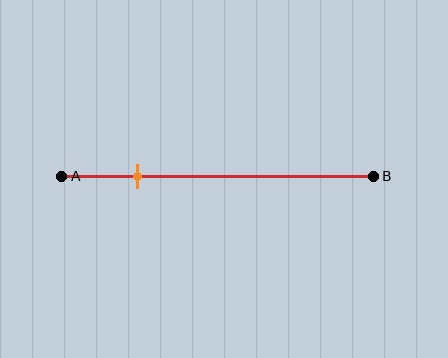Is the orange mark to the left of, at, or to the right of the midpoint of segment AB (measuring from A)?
The orange mark is to the left of the midpoint of segment AB.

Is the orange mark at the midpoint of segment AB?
No, the mark is at about 25% from A, not at the 50% midpoint.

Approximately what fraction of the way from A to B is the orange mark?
The orange mark is approximately 25% of the way from A to B.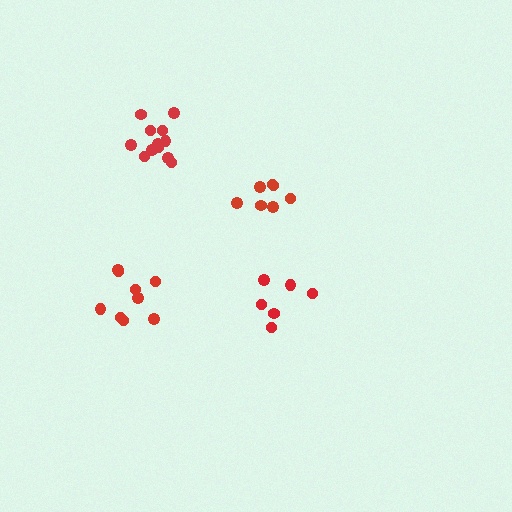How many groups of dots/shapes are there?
There are 4 groups.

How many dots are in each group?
Group 1: 9 dots, Group 2: 12 dots, Group 3: 6 dots, Group 4: 7 dots (34 total).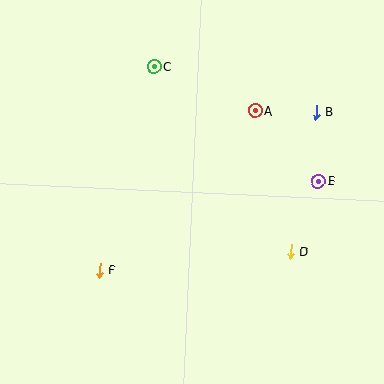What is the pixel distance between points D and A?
The distance between D and A is 145 pixels.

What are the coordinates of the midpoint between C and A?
The midpoint between C and A is at (205, 89).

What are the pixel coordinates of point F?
Point F is at (100, 270).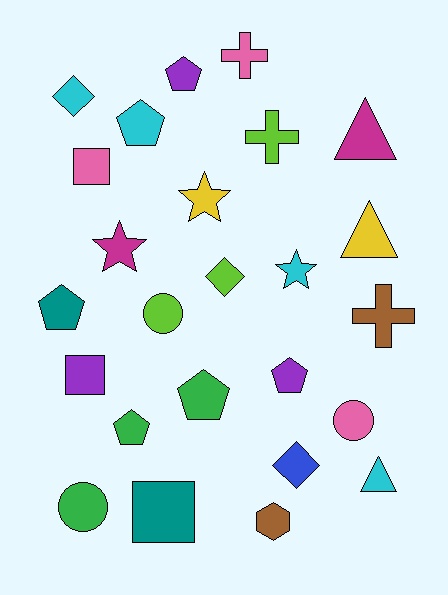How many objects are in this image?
There are 25 objects.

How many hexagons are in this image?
There is 1 hexagon.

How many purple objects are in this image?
There are 3 purple objects.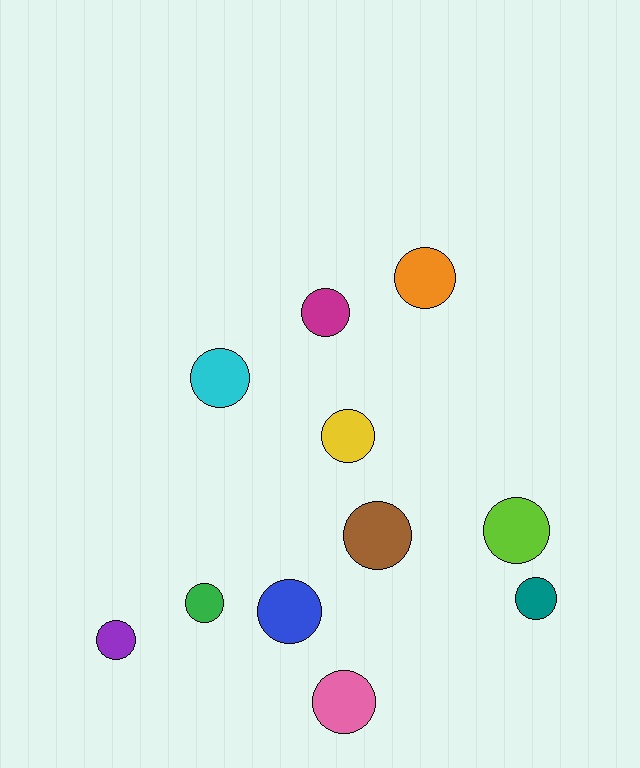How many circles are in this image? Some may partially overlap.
There are 11 circles.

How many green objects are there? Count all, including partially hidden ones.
There is 1 green object.